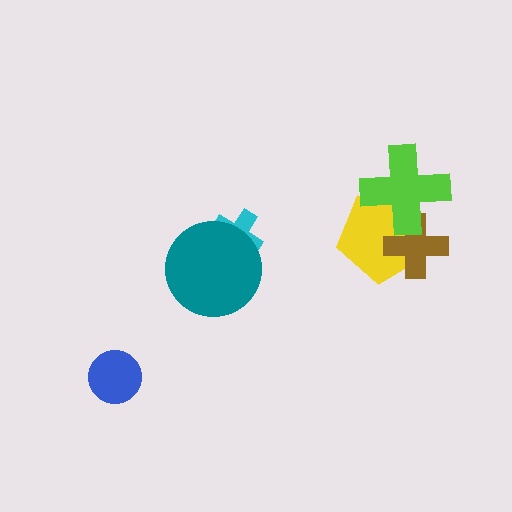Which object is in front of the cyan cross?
The teal circle is in front of the cyan cross.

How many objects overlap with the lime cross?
2 objects overlap with the lime cross.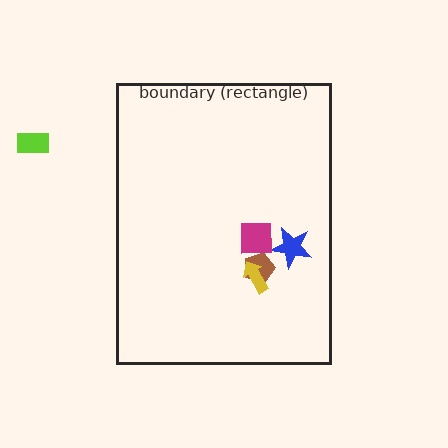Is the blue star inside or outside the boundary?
Inside.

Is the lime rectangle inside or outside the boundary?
Outside.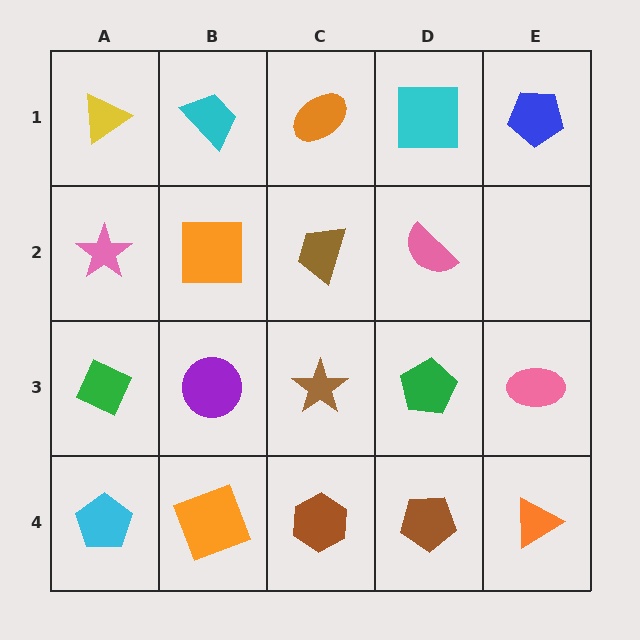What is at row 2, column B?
An orange square.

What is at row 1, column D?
A cyan square.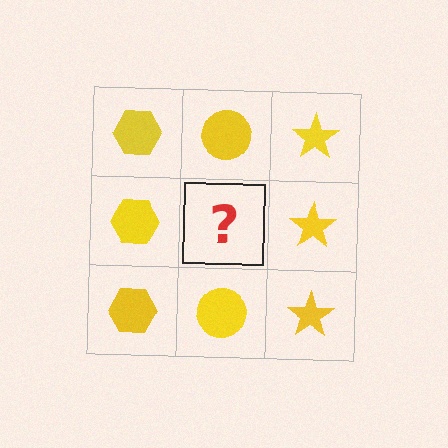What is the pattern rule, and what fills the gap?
The rule is that each column has a consistent shape. The gap should be filled with a yellow circle.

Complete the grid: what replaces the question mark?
The question mark should be replaced with a yellow circle.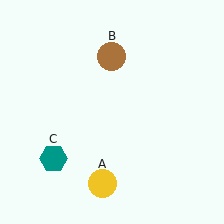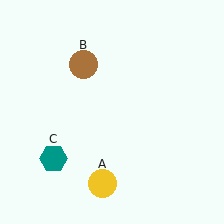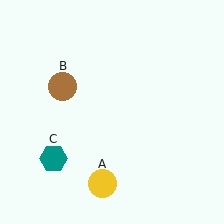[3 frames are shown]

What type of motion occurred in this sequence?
The brown circle (object B) rotated counterclockwise around the center of the scene.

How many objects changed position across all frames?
1 object changed position: brown circle (object B).